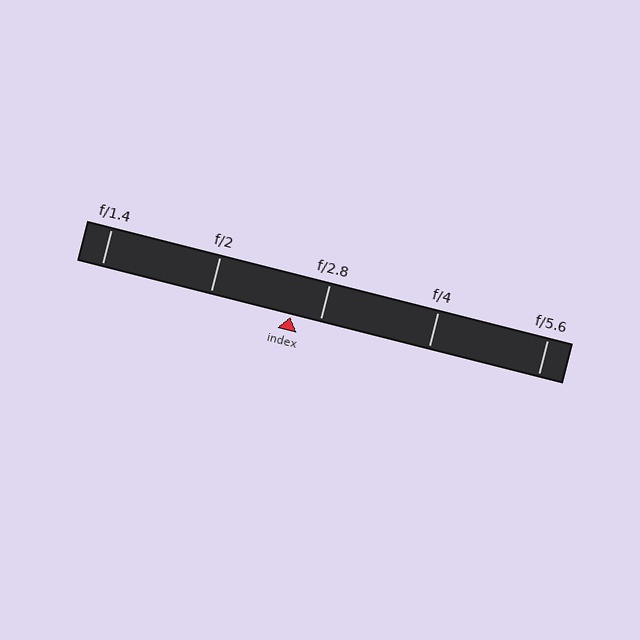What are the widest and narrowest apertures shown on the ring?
The widest aperture shown is f/1.4 and the narrowest is f/5.6.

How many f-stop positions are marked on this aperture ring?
There are 5 f-stop positions marked.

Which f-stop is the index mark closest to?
The index mark is closest to f/2.8.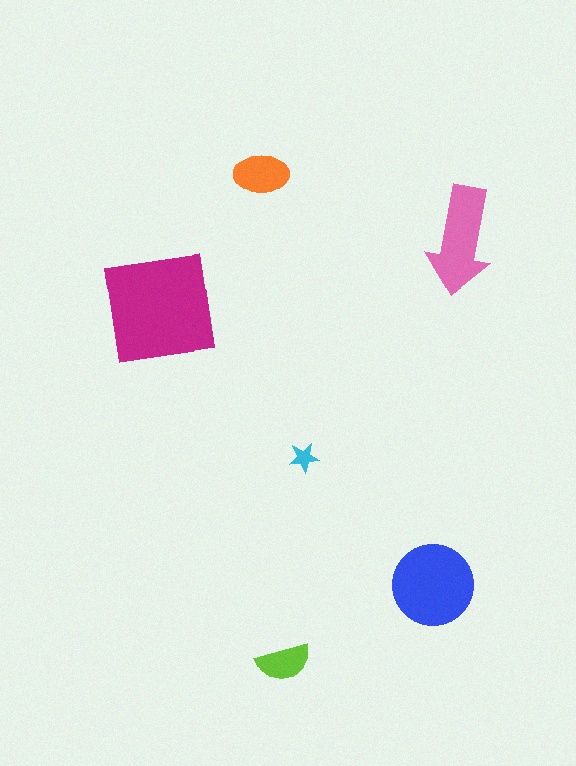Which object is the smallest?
The cyan star.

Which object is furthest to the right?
The pink arrow is rightmost.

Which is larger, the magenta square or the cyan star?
The magenta square.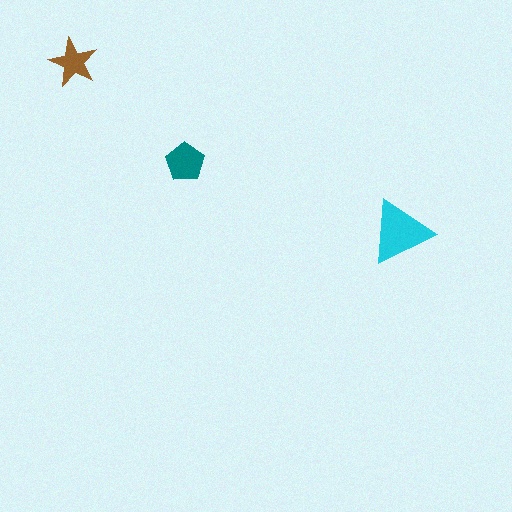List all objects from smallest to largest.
The brown star, the teal pentagon, the cyan triangle.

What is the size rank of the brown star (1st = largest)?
3rd.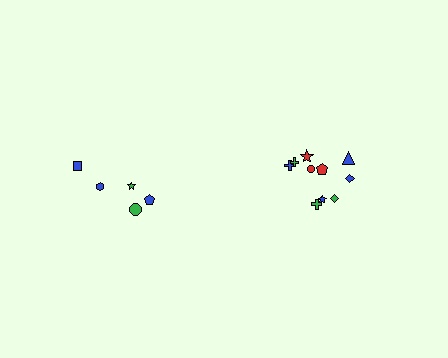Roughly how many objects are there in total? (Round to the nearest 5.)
Roughly 15 objects in total.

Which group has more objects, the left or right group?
The right group.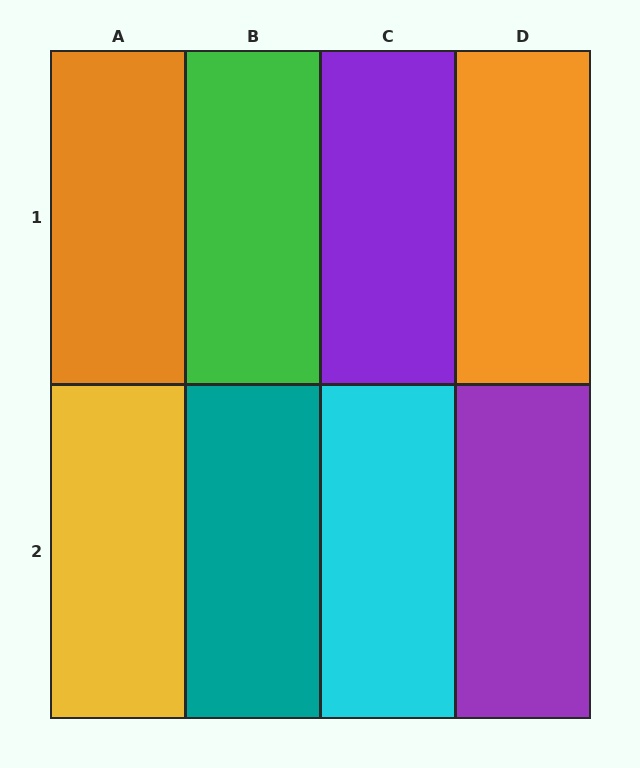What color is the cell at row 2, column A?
Yellow.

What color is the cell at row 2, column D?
Purple.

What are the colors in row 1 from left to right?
Orange, green, purple, orange.